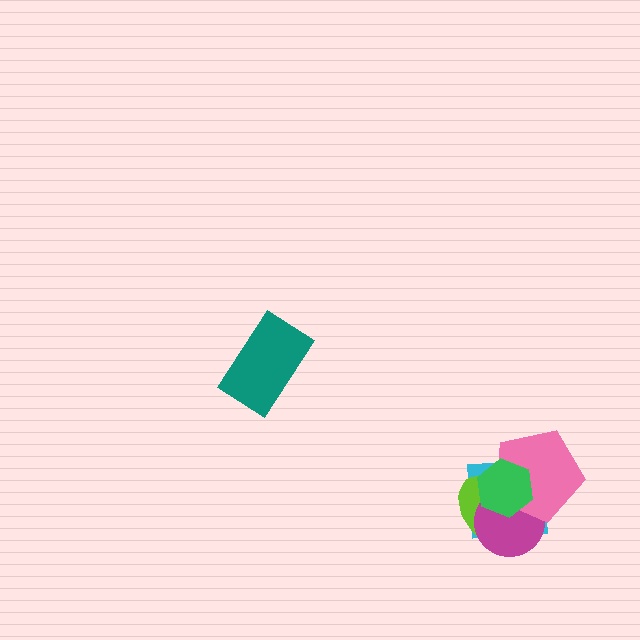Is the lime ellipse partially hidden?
Yes, it is partially covered by another shape.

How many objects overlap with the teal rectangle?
0 objects overlap with the teal rectangle.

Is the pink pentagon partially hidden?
Yes, it is partially covered by another shape.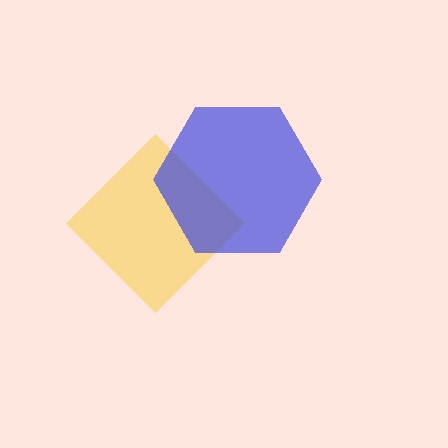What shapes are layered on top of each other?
The layered shapes are: a yellow diamond, a blue hexagon.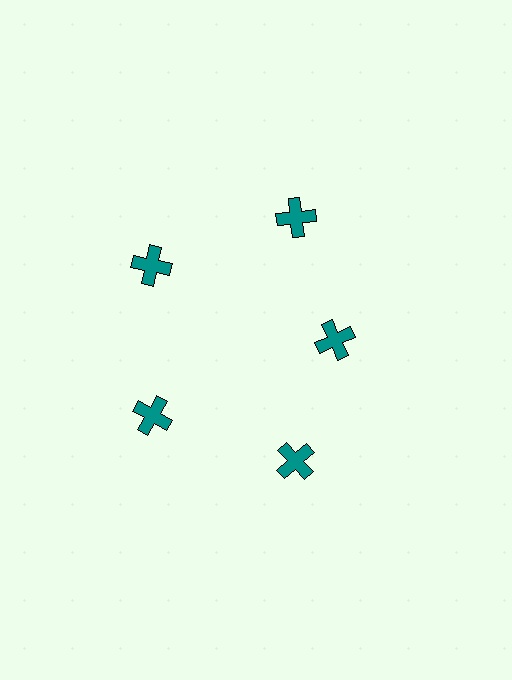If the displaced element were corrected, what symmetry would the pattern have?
It would have 5-fold rotational symmetry — the pattern would map onto itself every 72 degrees.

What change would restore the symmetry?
The symmetry would be restored by moving it outward, back onto the ring so that all 5 crosses sit at equal angles and equal distance from the center.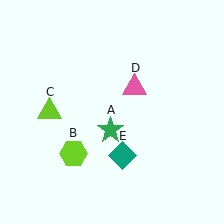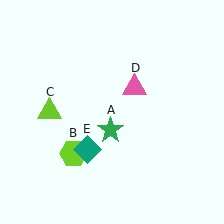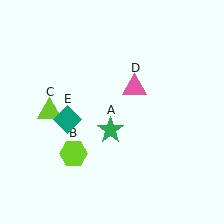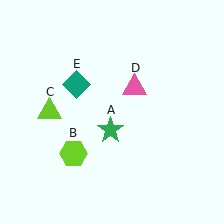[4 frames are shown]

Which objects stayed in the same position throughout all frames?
Green star (object A) and lime hexagon (object B) and lime triangle (object C) and pink triangle (object D) remained stationary.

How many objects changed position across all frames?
1 object changed position: teal diamond (object E).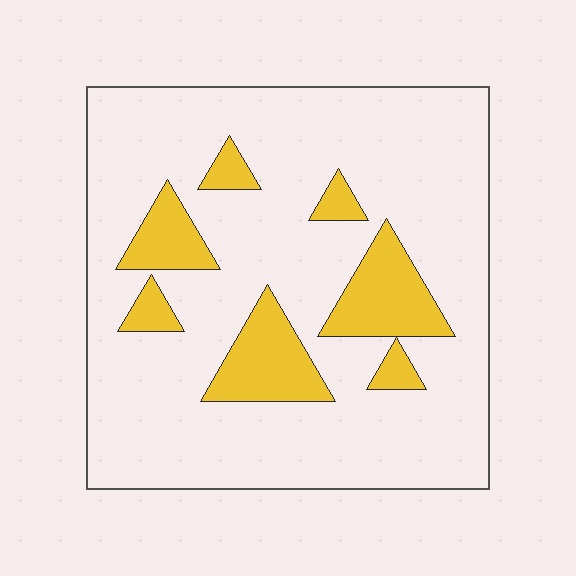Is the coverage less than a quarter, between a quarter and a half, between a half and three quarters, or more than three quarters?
Less than a quarter.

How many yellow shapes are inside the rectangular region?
7.